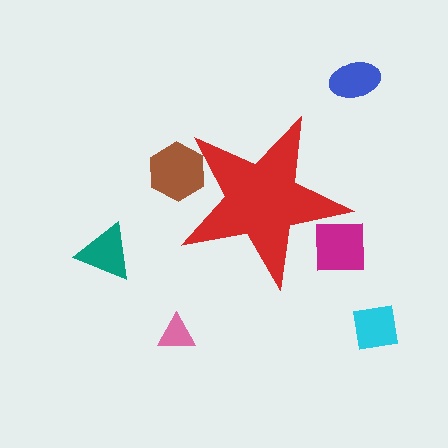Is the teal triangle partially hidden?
No, the teal triangle is fully visible.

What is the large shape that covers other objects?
A red star.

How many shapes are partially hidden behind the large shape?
2 shapes are partially hidden.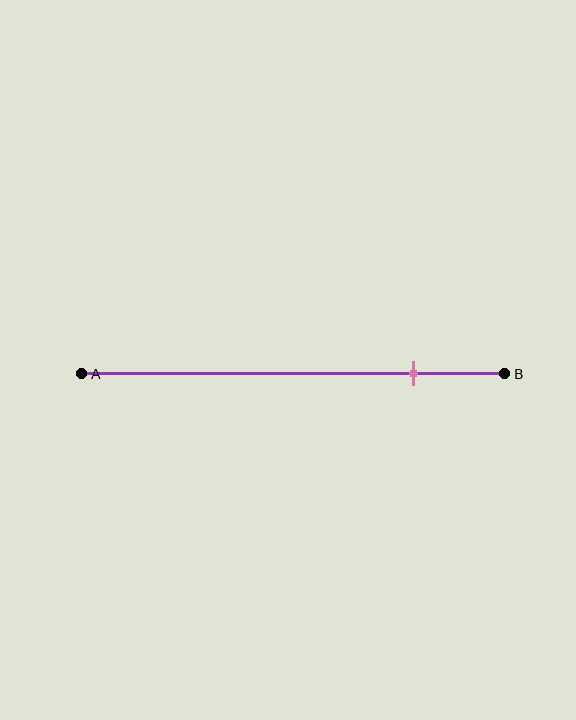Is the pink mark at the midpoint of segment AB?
No, the mark is at about 80% from A, not at the 50% midpoint.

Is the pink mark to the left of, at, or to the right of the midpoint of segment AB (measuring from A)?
The pink mark is to the right of the midpoint of segment AB.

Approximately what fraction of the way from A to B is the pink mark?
The pink mark is approximately 80% of the way from A to B.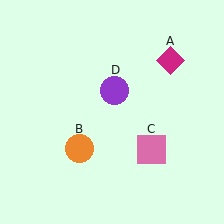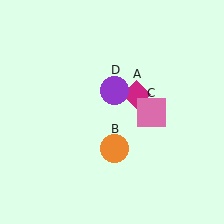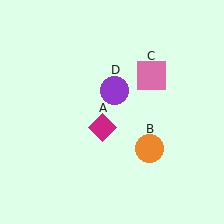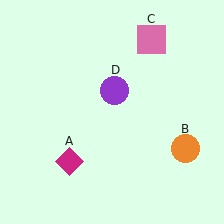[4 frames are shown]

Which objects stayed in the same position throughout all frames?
Purple circle (object D) remained stationary.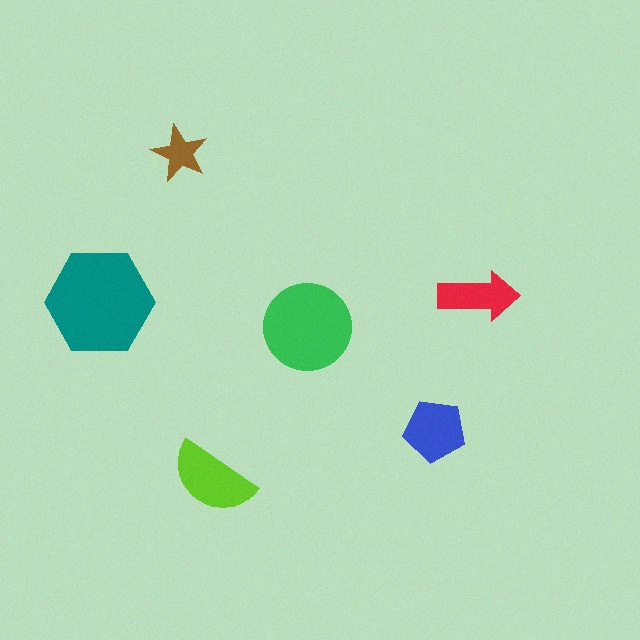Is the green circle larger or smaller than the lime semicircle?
Larger.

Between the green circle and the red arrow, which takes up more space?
The green circle.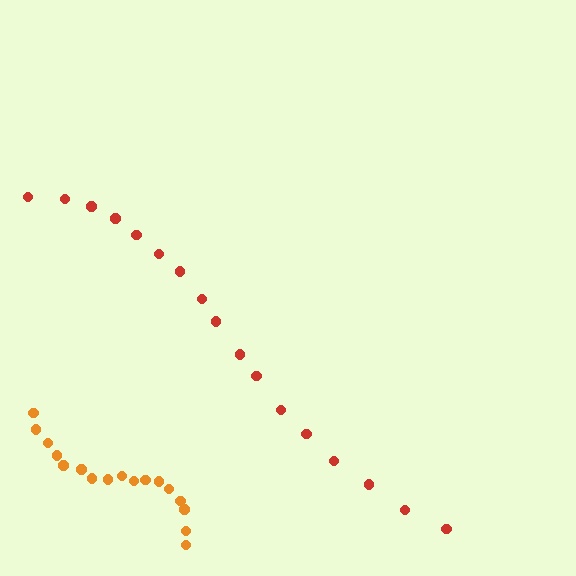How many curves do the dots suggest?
There are 2 distinct paths.